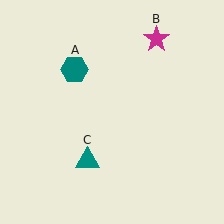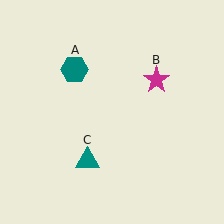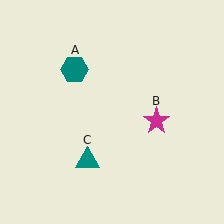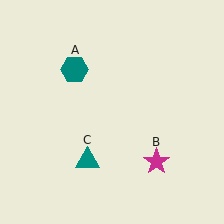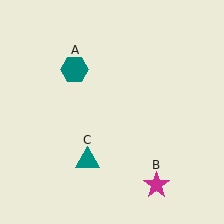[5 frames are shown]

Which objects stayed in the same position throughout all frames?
Teal hexagon (object A) and teal triangle (object C) remained stationary.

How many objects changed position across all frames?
1 object changed position: magenta star (object B).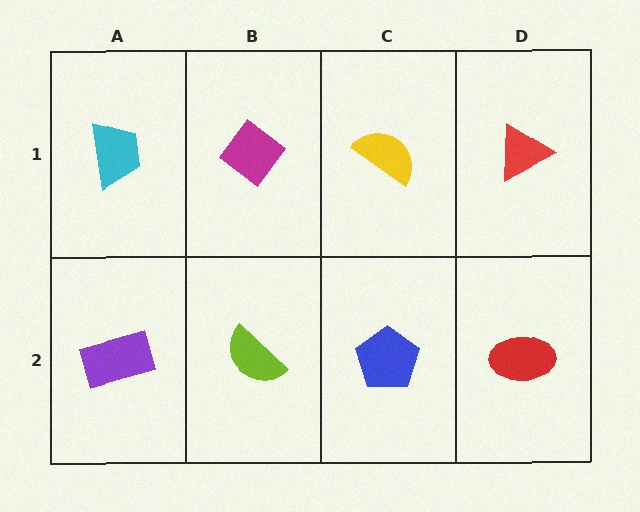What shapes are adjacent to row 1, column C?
A blue pentagon (row 2, column C), a magenta diamond (row 1, column B), a red triangle (row 1, column D).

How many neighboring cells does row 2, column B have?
3.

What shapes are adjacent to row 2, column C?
A yellow semicircle (row 1, column C), a lime semicircle (row 2, column B), a red ellipse (row 2, column D).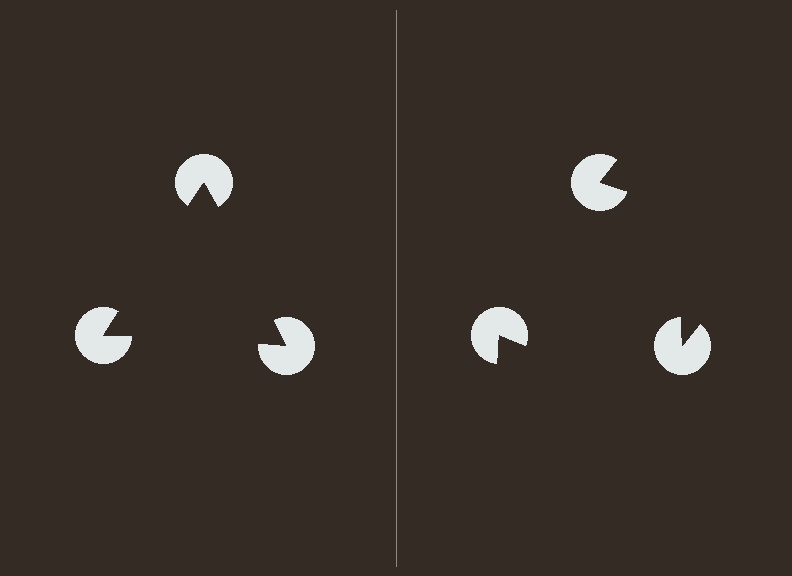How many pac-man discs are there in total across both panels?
6 — 3 on each side.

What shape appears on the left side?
An illusory triangle.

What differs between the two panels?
The pac-man discs are positioned identically on both sides; only the wedge orientations differ. On the left they align to a triangle; on the right they are misaligned.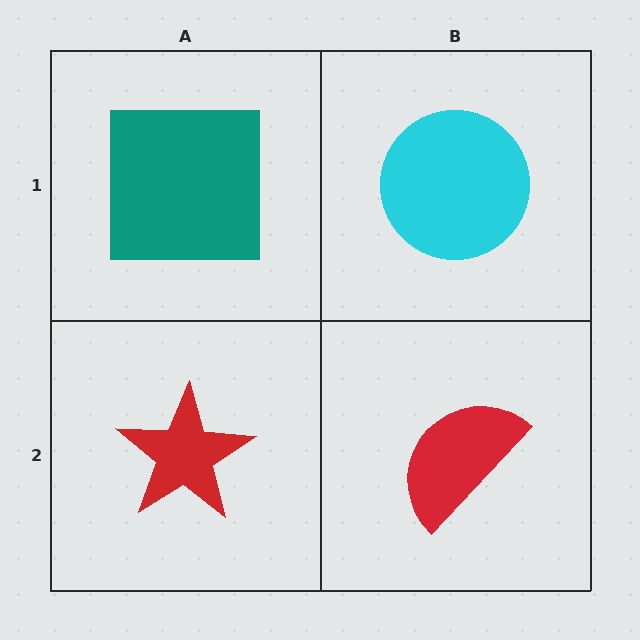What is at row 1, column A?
A teal square.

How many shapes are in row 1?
2 shapes.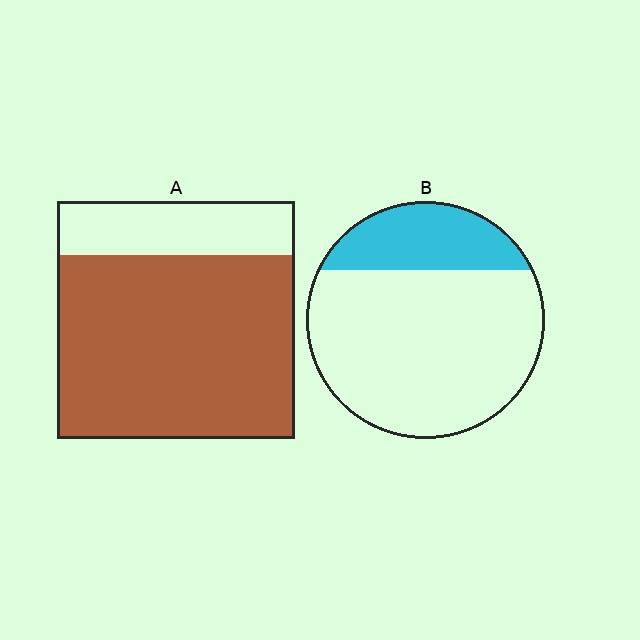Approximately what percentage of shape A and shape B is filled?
A is approximately 75% and B is approximately 25%.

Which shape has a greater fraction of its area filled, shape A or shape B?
Shape A.